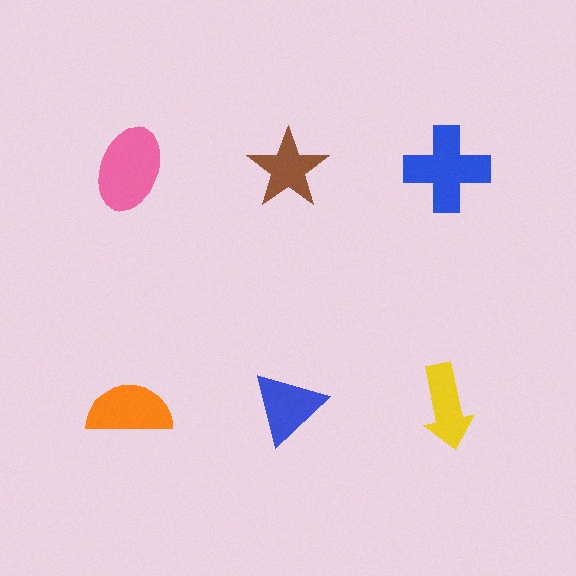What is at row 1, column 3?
A blue cross.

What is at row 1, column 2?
A brown star.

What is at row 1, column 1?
A pink ellipse.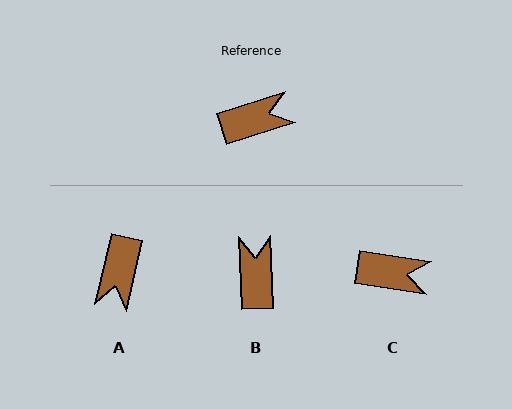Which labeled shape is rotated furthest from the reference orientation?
A, about 121 degrees away.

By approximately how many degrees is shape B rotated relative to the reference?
Approximately 74 degrees counter-clockwise.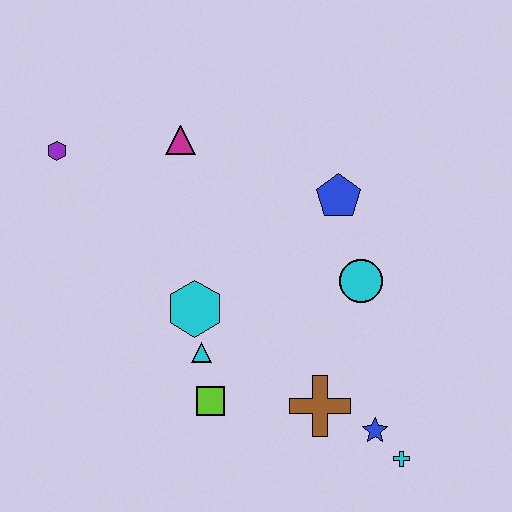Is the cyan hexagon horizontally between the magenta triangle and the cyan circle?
Yes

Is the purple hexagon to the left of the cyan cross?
Yes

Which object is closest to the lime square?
The cyan triangle is closest to the lime square.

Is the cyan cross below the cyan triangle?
Yes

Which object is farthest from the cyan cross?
The purple hexagon is farthest from the cyan cross.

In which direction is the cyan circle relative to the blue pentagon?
The cyan circle is below the blue pentagon.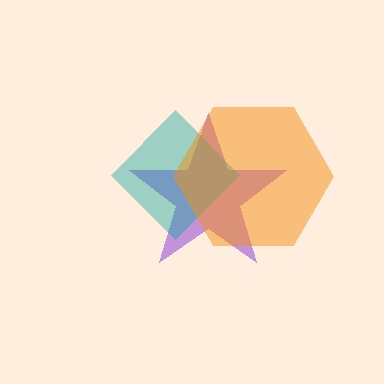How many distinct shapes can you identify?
There are 3 distinct shapes: a purple star, a teal diamond, an orange hexagon.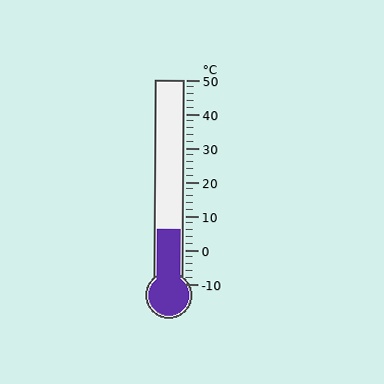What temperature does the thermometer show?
The thermometer shows approximately 6°C.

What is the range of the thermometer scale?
The thermometer scale ranges from -10°C to 50°C.